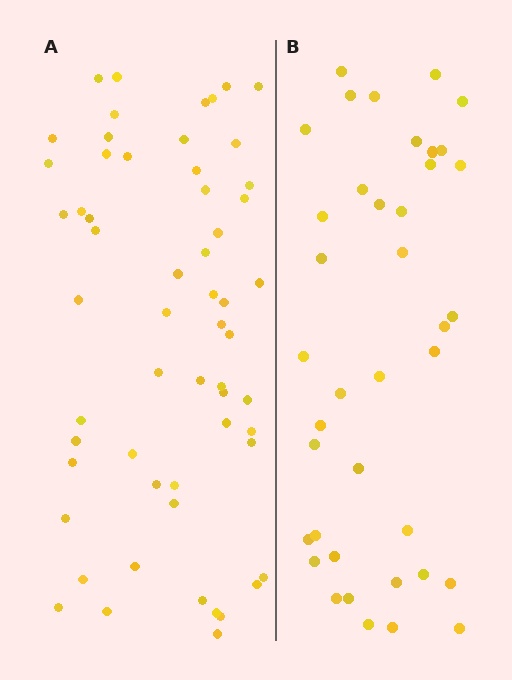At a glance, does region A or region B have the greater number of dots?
Region A (the left region) has more dots.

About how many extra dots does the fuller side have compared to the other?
Region A has approximately 20 more dots than region B.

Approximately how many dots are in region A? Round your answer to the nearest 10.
About 60 dots. (The exact count is 58, which rounds to 60.)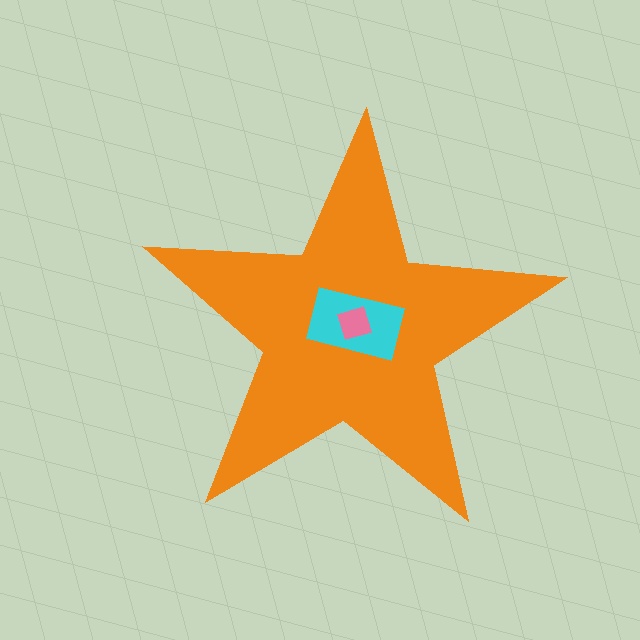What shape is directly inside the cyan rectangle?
The pink diamond.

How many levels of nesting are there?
3.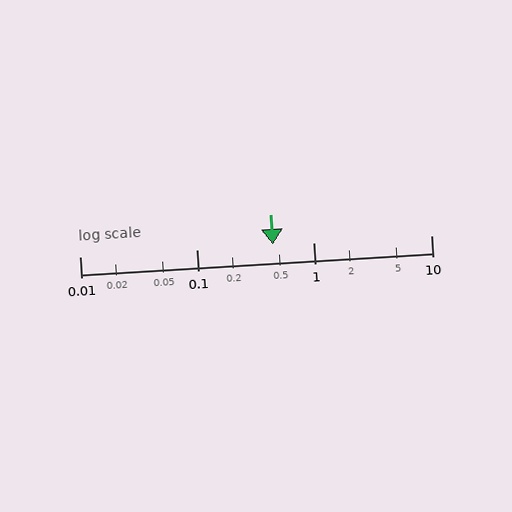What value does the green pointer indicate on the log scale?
The pointer indicates approximately 0.45.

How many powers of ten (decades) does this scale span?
The scale spans 3 decades, from 0.01 to 10.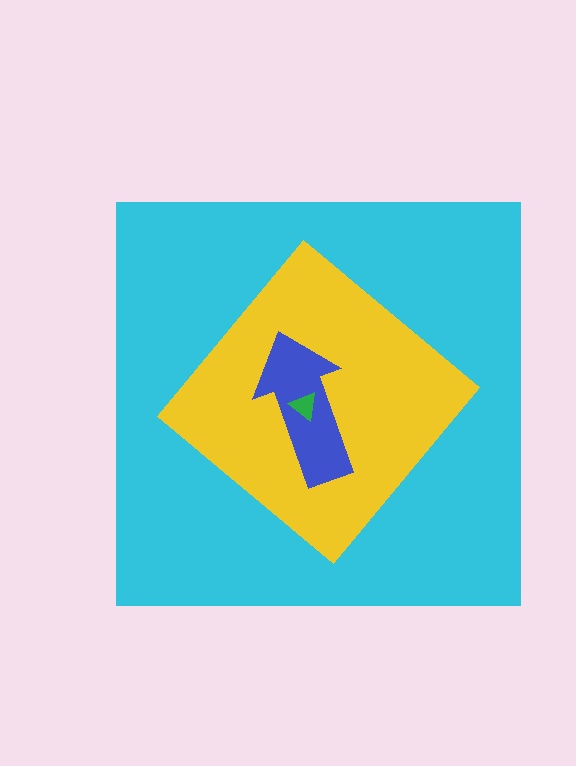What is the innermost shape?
The green triangle.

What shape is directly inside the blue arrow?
The green triangle.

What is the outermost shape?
The cyan square.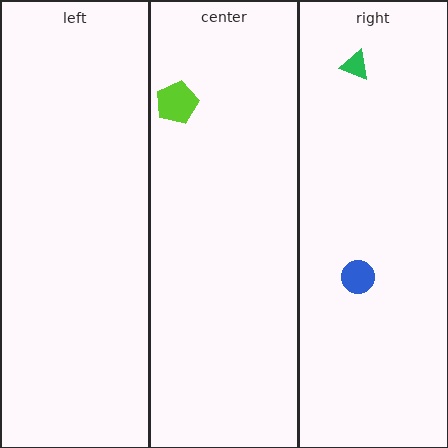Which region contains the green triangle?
The right region.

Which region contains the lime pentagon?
The center region.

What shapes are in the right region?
The green triangle, the blue circle.